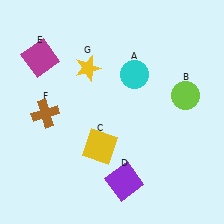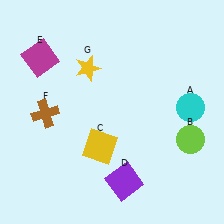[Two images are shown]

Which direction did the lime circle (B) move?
The lime circle (B) moved down.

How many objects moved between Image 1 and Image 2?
2 objects moved between the two images.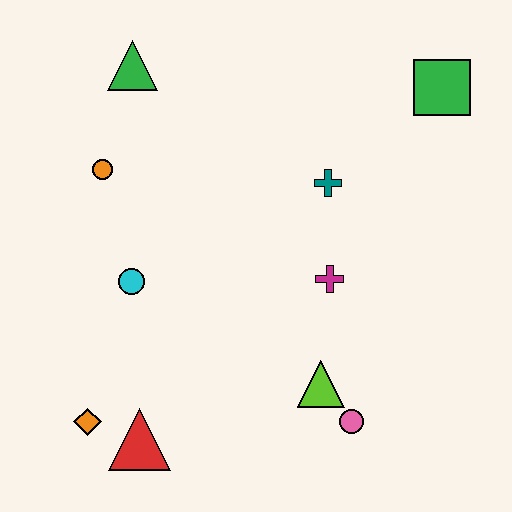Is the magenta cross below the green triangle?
Yes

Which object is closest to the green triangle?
The orange circle is closest to the green triangle.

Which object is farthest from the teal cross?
The orange diamond is farthest from the teal cross.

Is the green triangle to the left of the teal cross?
Yes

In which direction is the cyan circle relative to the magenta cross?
The cyan circle is to the left of the magenta cross.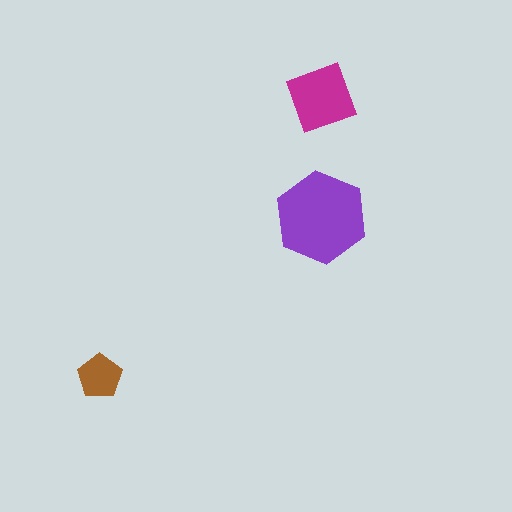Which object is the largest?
The purple hexagon.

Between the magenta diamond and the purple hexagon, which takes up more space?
The purple hexagon.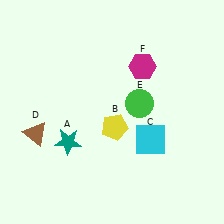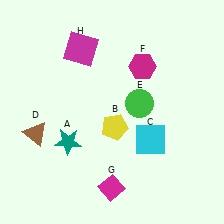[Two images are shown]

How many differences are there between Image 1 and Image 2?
There are 2 differences between the two images.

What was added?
A magenta diamond (G), a magenta square (H) were added in Image 2.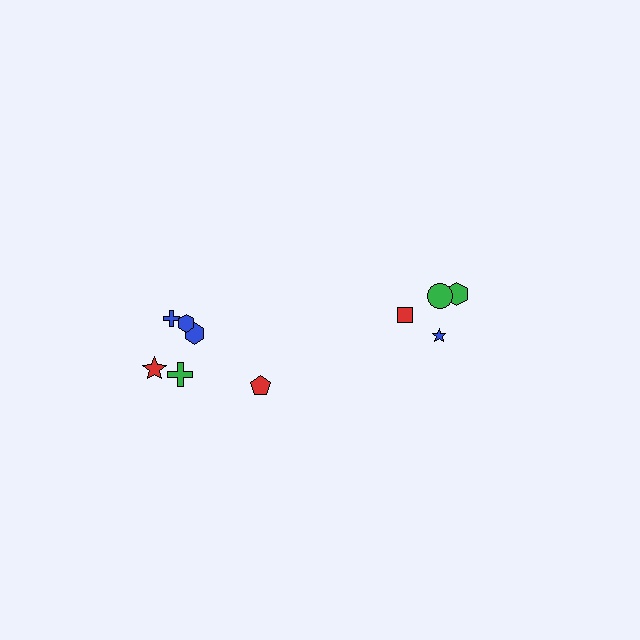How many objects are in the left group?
There are 6 objects.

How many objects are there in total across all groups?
There are 10 objects.